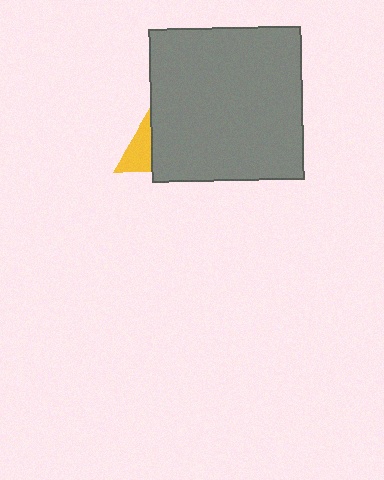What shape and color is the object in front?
The object in front is a gray square.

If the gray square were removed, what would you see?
You would see the complete yellow triangle.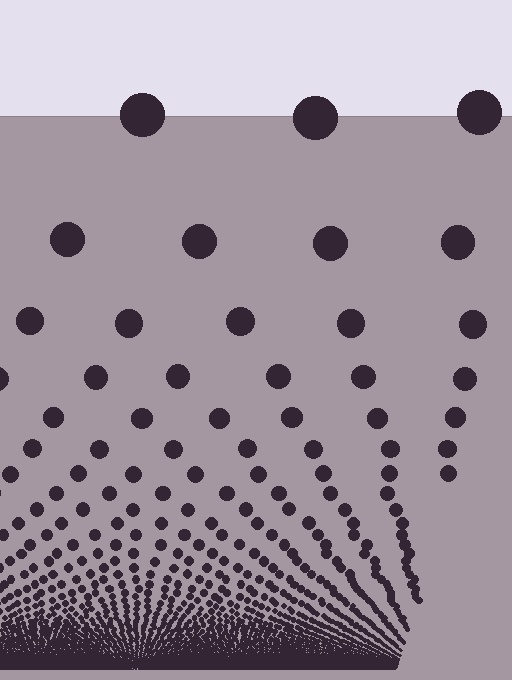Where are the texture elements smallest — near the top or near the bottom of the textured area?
Near the bottom.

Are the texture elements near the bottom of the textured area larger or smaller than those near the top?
Smaller. The gradient is inverted — elements near the bottom are smaller and denser.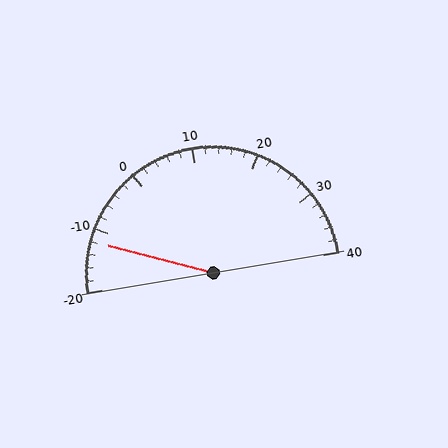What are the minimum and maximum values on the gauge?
The gauge ranges from -20 to 40.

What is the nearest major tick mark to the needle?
The nearest major tick mark is -10.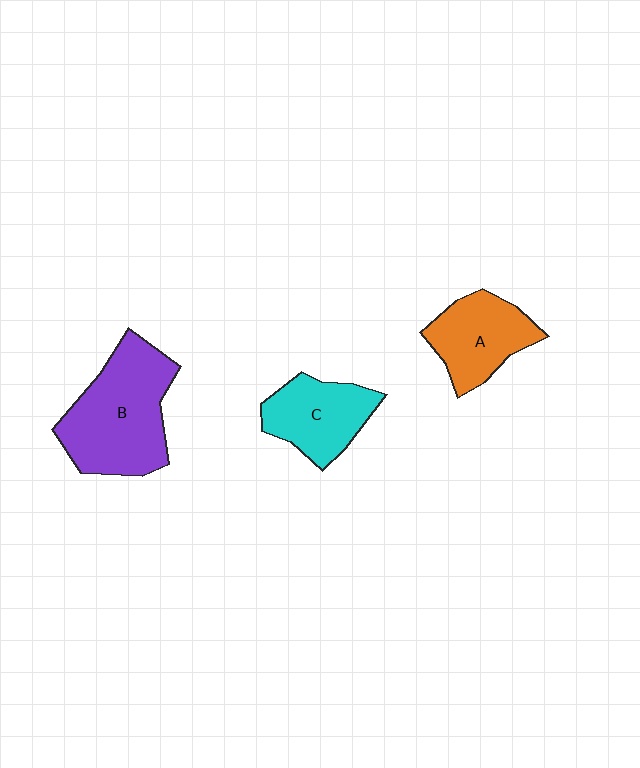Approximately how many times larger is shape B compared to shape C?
Approximately 1.6 times.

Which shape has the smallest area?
Shape C (cyan).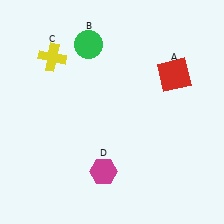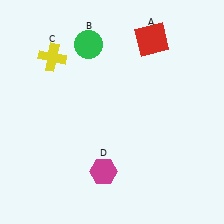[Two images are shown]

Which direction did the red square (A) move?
The red square (A) moved up.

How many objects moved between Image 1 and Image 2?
1 object moved between the two images.